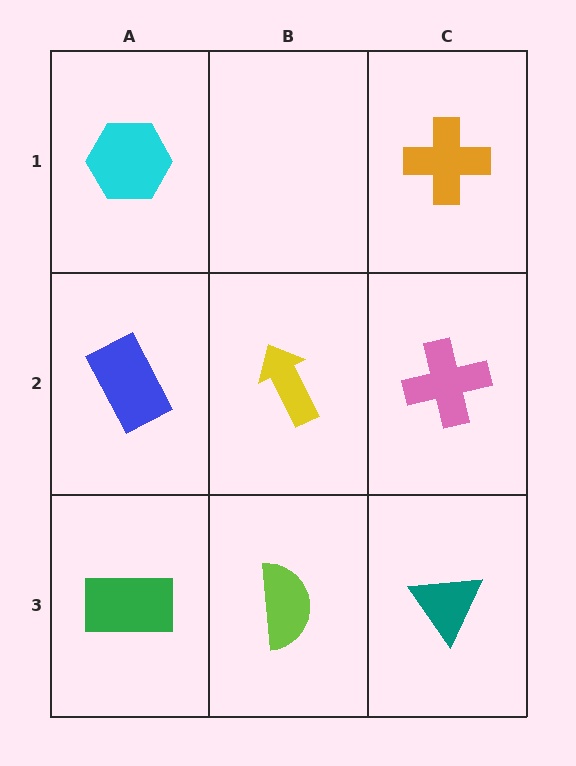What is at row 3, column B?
A lime semicircle.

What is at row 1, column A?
A cyan hexagon.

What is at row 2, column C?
A pink cross.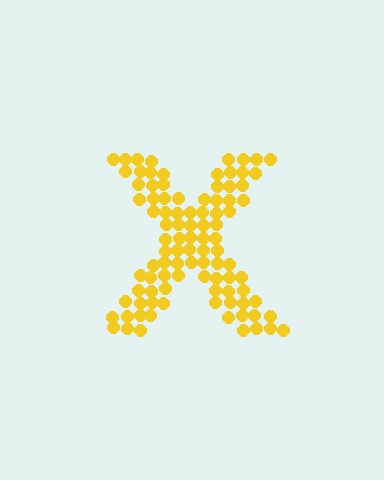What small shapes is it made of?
It is made of small circles.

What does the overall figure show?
The overall figure shows the letter X.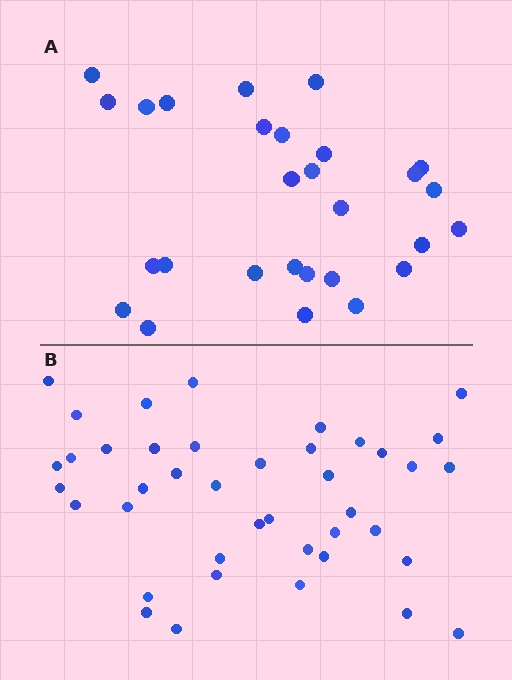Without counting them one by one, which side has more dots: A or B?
Region B (the bottom region) has more dots.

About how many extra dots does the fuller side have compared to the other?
Region B has approximately 15 more dots than region A.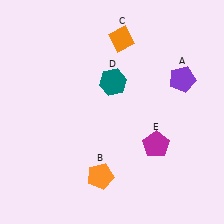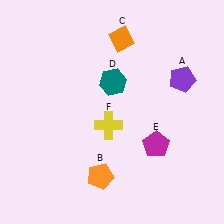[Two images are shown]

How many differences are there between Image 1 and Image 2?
There is 1 difference between the two images.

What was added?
A yellow cross (F) was added in Image 2.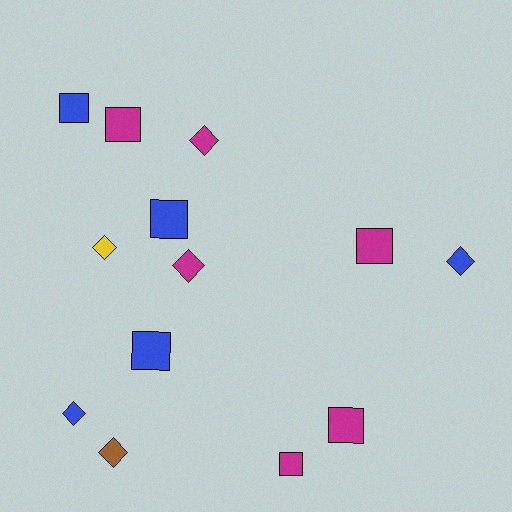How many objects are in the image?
There are 13 objects.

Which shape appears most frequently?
Square, with 7 objects.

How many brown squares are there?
There are no brown squares.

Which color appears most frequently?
Magenta, with 6 objects.